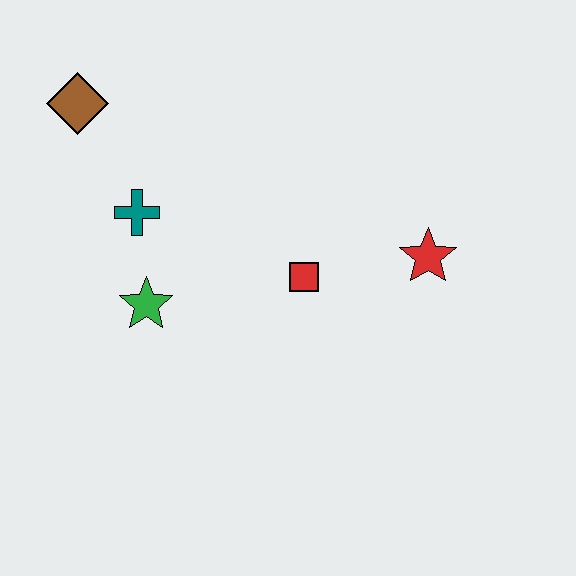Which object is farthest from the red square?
The brown diamond is farthest from the red square.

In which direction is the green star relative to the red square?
The green star is to the left of the red square.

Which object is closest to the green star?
The teal cross is closest to the green star.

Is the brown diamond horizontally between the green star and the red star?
No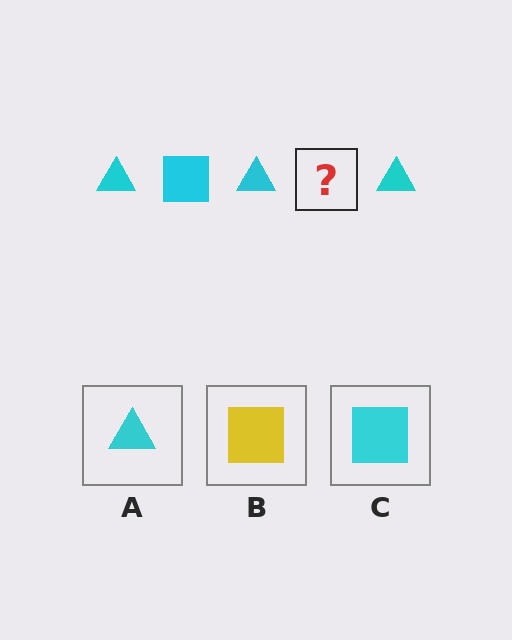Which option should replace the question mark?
Option C.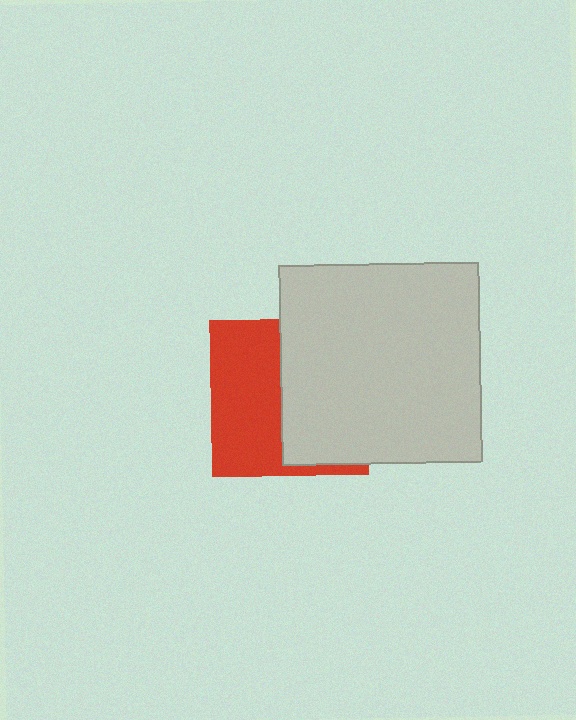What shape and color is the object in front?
The object in front is a light gray square.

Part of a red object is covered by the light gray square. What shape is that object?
It is a square.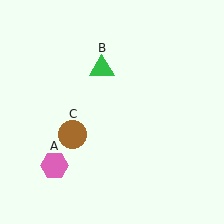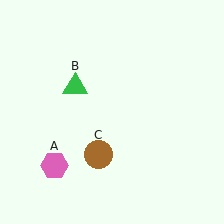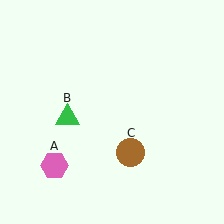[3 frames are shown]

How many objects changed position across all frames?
2 objects changed position: green triangle (object B), brown circle (object C).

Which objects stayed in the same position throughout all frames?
Pink hexagon (object A) remained stationary.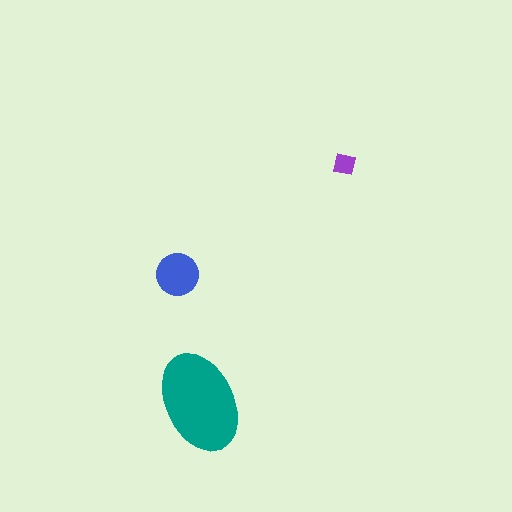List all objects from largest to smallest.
The teal ellipse, the blue circle, the purple square.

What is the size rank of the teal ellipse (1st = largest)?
1st.